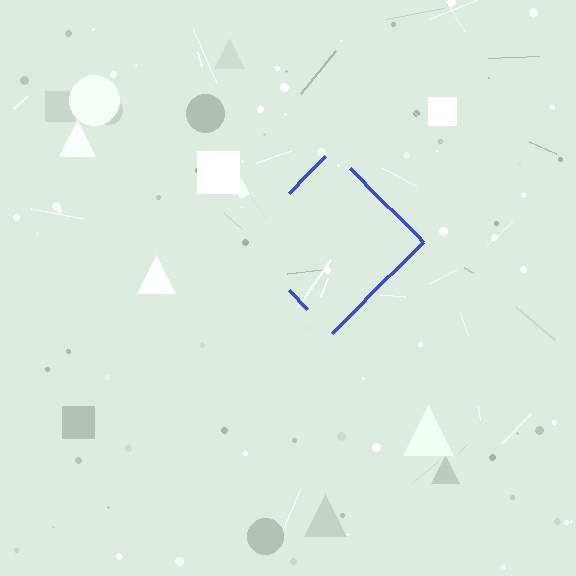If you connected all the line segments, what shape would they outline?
They would outline a diamond.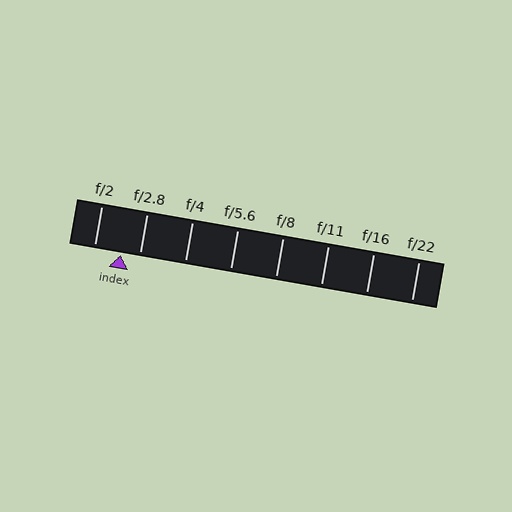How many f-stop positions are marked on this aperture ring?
There are 8 f-stop positions marked.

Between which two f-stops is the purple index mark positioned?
The index mark is between f/2 and f/2.8.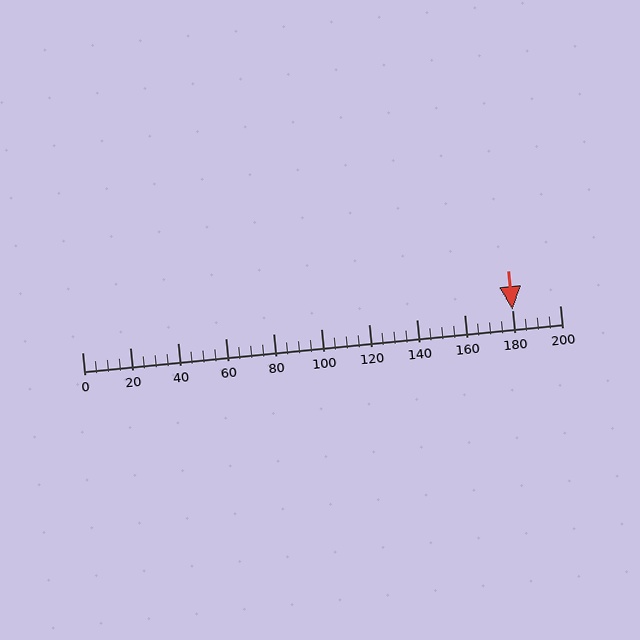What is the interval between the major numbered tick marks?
The major tick marks are spaced 20 units apart.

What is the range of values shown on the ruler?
The ruler shows values from 0 to 200.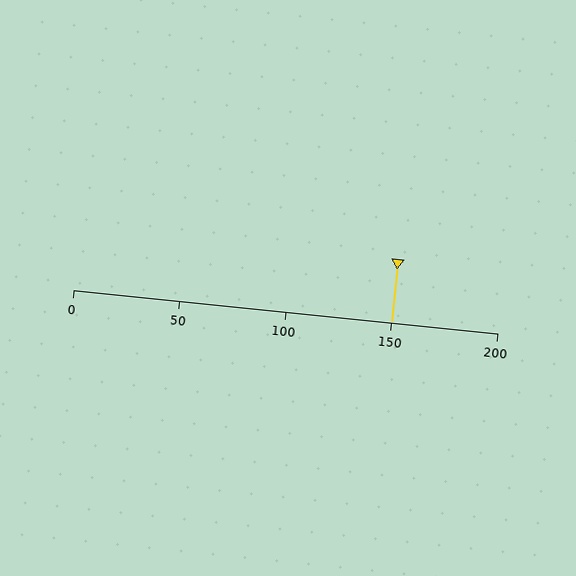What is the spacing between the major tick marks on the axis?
The major ticks are spaced 50 apart.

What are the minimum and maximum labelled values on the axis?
The axis runs from 0 to 200.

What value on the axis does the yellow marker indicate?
The marker indicates approximately 150.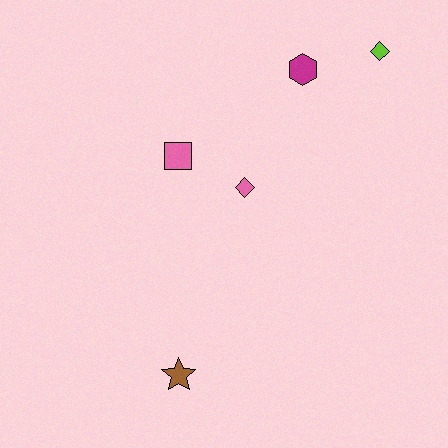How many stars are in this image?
There is 1 star.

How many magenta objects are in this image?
There is 1 magenta object.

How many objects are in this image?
There are 5 objects.